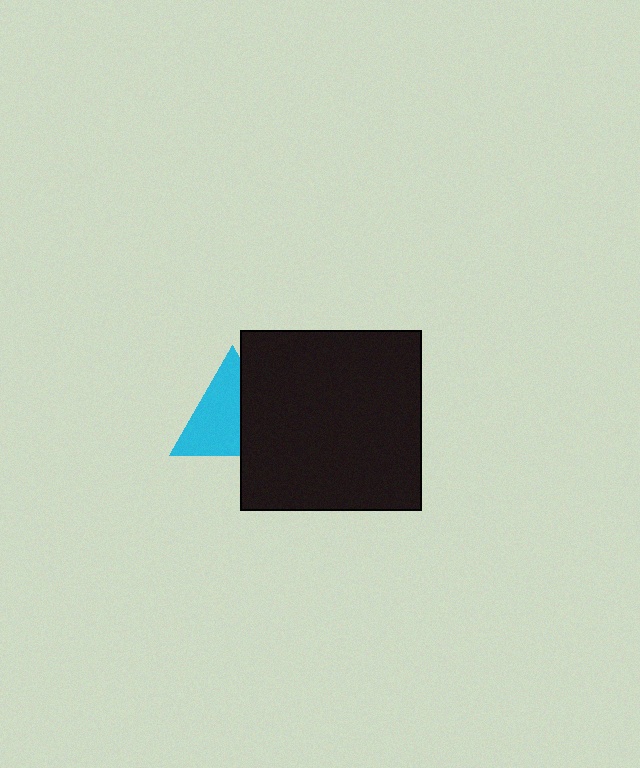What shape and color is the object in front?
The object in front is a black square.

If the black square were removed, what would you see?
You would see the complete cyan triangle.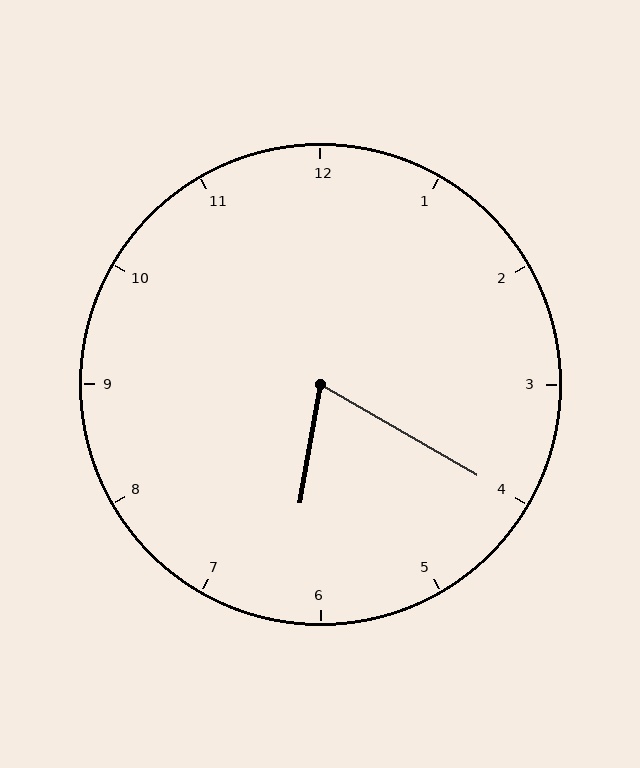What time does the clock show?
6:20.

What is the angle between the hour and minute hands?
Approximately 70 degrees.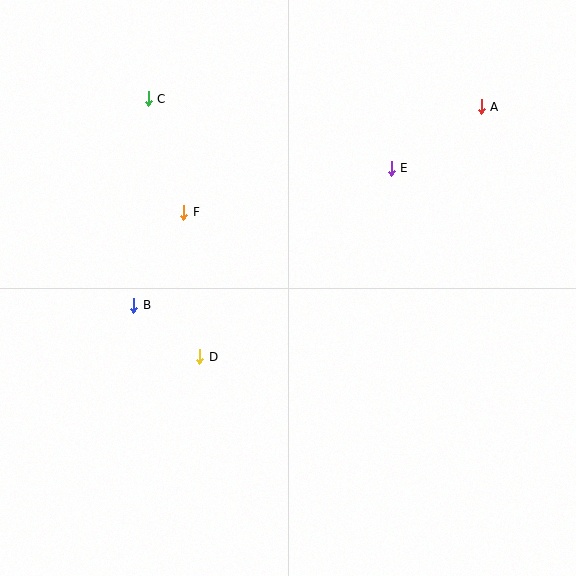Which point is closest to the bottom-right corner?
Point D is closest to the bottom-right corner.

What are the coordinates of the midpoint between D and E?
The midpoint between D and E is at (295, 262).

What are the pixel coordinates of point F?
Point F is at (184, 212).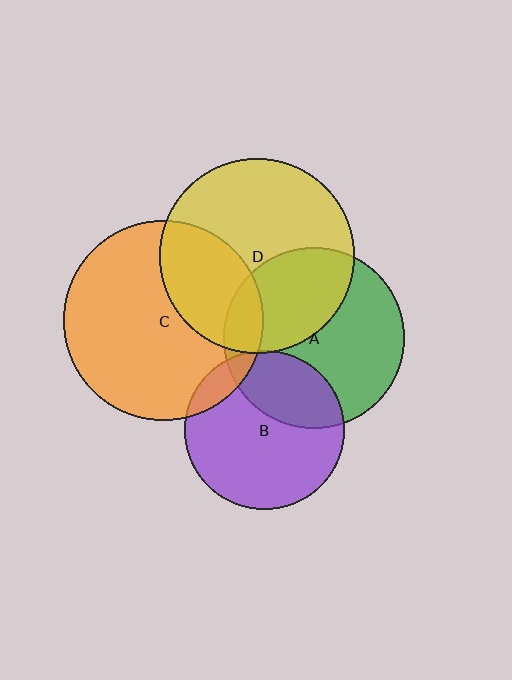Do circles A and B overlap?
Yes.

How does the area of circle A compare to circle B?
Approximately 1.3 times.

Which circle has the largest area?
Circle C (orange).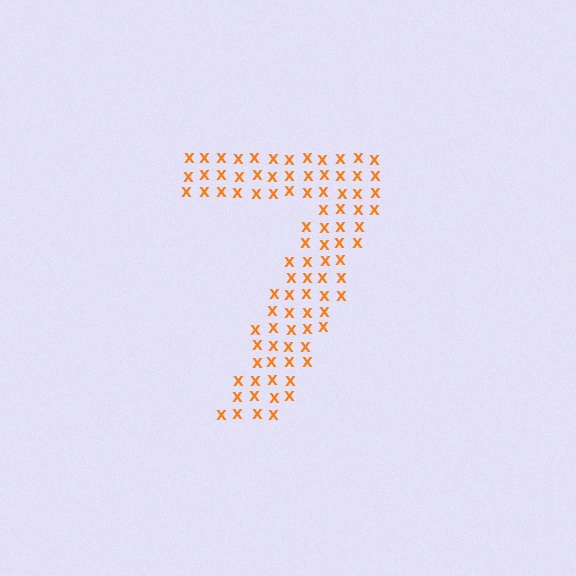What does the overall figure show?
The overall figure shows the digit 7.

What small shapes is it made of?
It is made of small letter X's.